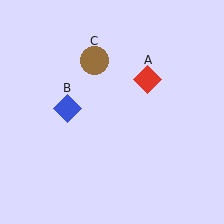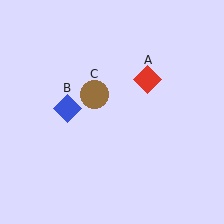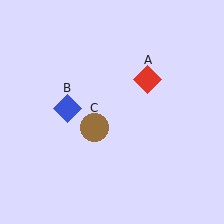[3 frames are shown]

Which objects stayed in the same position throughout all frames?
Red diamond (object A) and blue diamond (object B) remained stationary.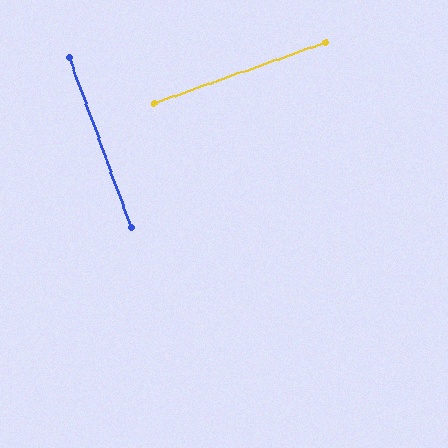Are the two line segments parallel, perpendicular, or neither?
Perpendicular — they meet at approximately 90°.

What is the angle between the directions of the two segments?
Approximately 90 degrees.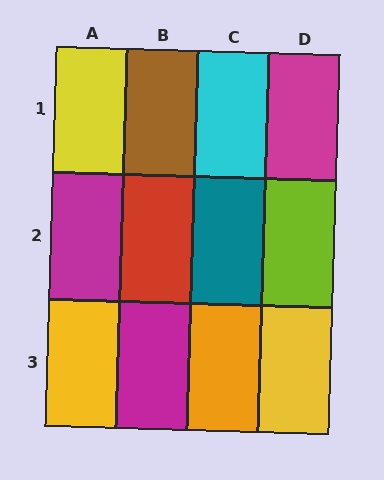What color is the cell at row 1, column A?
Yellow.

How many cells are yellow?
3 cells are yellow.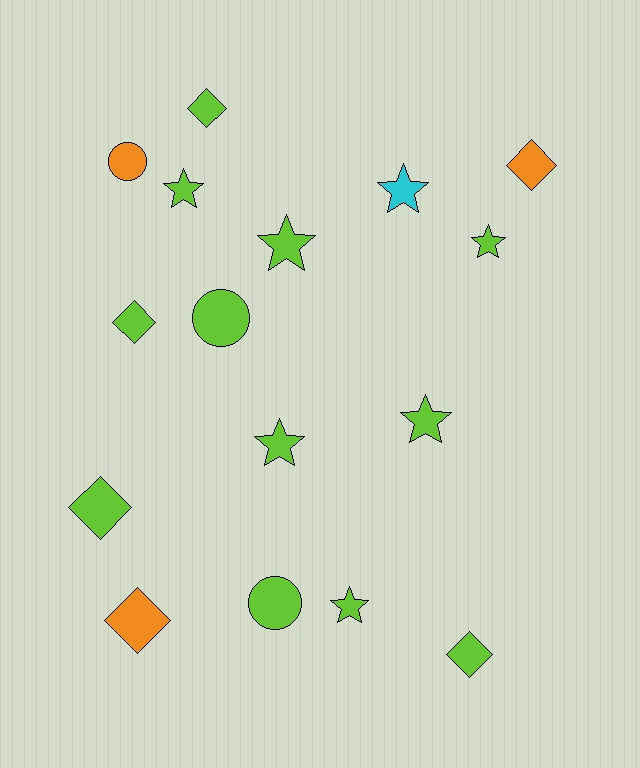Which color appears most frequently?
Lime, with 12 objects.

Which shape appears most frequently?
Star, with 7 objects.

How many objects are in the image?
There are 16 objects.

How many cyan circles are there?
There are no cyan circles.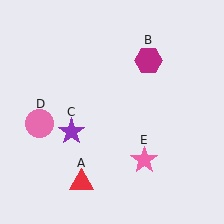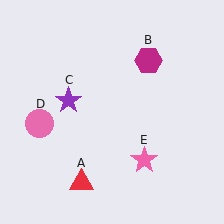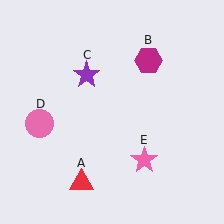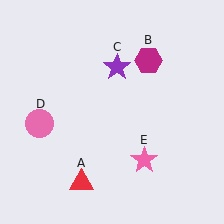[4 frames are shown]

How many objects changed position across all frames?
1 object changed position: purple star (object C).